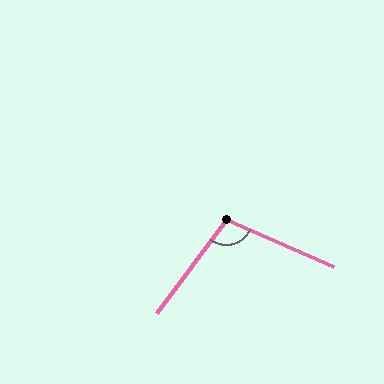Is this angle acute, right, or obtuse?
It is obtuse.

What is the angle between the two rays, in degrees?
Approximately 103 degrees.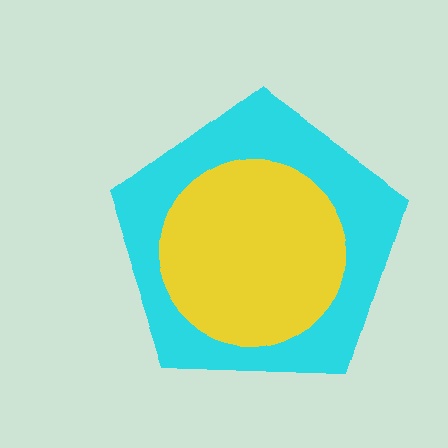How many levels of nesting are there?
2.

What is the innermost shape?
The yellow circle.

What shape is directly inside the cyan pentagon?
The yellow circle.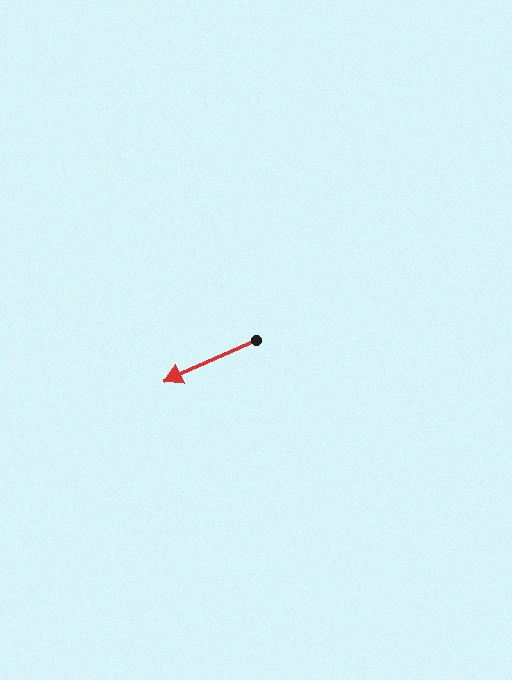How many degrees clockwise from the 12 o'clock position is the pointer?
Approximately 246 degrees.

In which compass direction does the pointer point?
Southwest.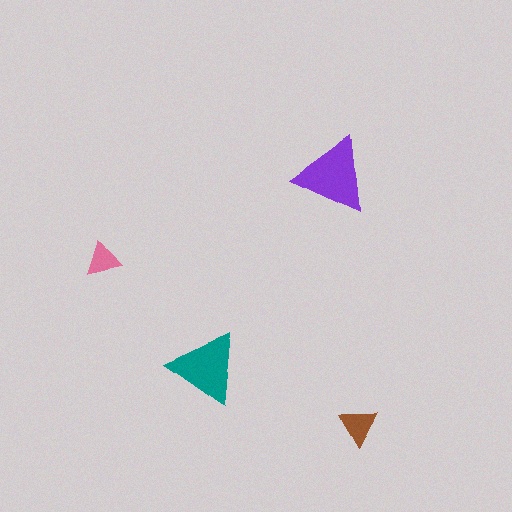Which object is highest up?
The purple triangle is topmost.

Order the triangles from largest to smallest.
the purple one, the teal one, the brown one, the pink one.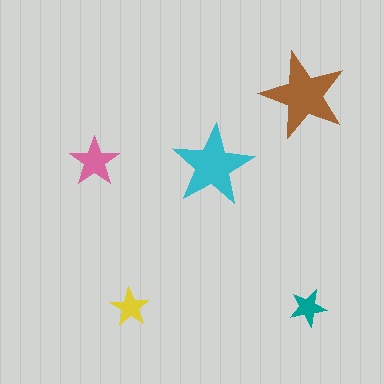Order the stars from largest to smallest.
the brown one, the cyan one, the pink one, the yellow one, the teal one.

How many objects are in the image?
There are 5 objects in the image.